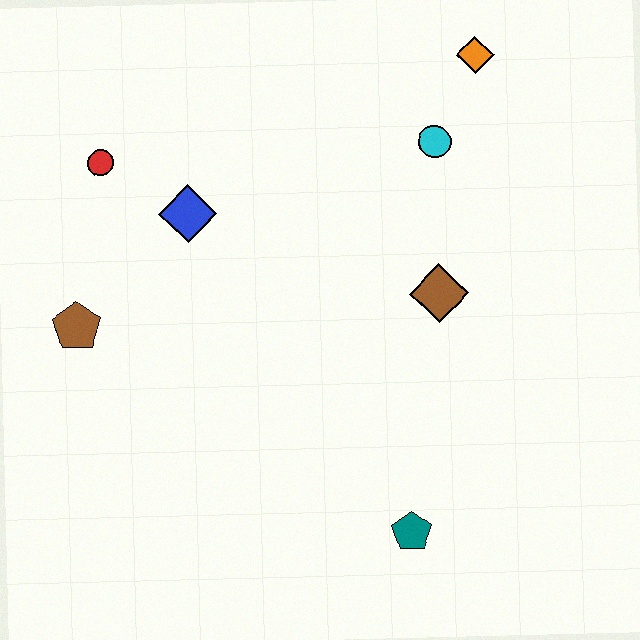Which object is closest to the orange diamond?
The cyan circle is closest to the orange diamond.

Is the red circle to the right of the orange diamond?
No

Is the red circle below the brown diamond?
No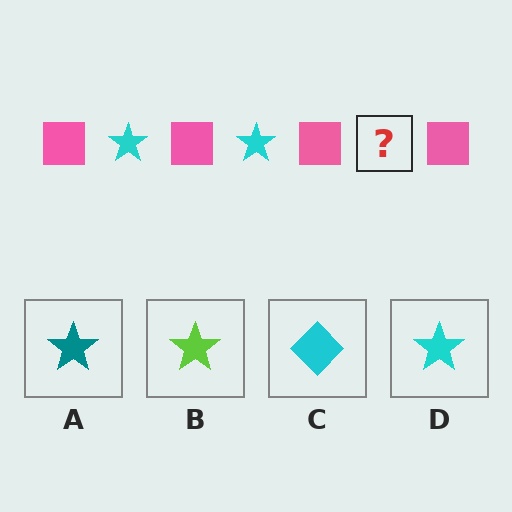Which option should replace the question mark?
Option D.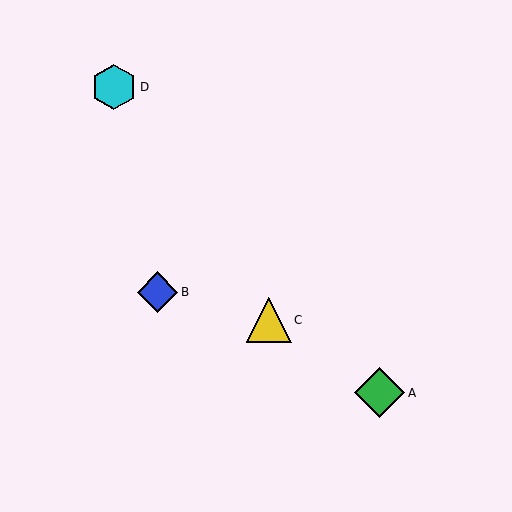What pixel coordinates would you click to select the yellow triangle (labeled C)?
Click at (269, 320) to select the yellow triangle C.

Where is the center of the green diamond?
The center of the green diamond is at (379, 393).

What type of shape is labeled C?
Shape C is a yellow triangle.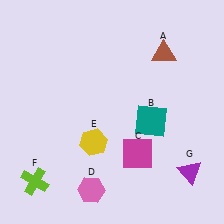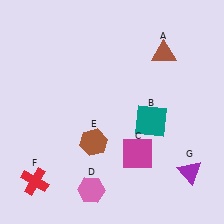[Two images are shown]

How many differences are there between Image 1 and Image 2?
There are 2 differences between the two images.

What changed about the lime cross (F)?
In Image 1, F is lime. In Image 2, it changed to red.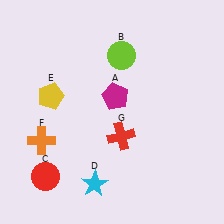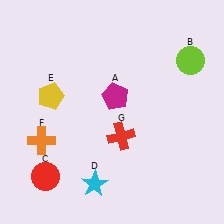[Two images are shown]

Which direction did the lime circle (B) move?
The lime circle (B) moved right.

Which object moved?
The lime circle (B) moved right.